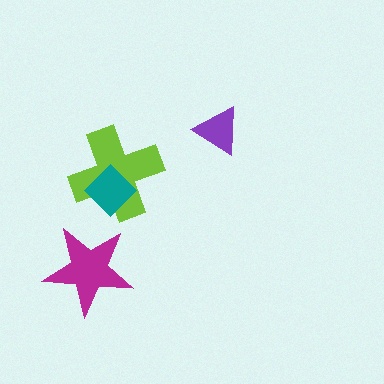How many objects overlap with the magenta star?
0 objects overlap with the magenta star.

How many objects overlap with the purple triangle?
0 objects overlap with the purple triangle.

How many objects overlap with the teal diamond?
1 object overlaps with the teal diamond.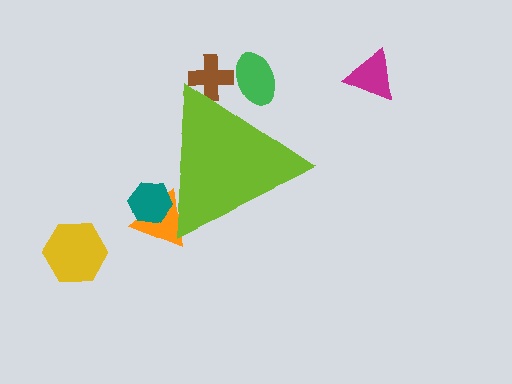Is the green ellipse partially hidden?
Yes, the green ellipse is partially hidden behind the lime triangle.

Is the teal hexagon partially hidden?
Yes, the teal hexagon is partially hidden behind the lime triangle.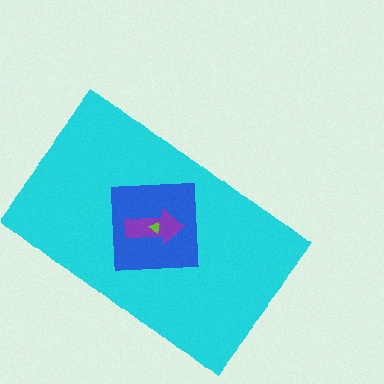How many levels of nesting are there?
4.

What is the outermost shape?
The cyan rectangle.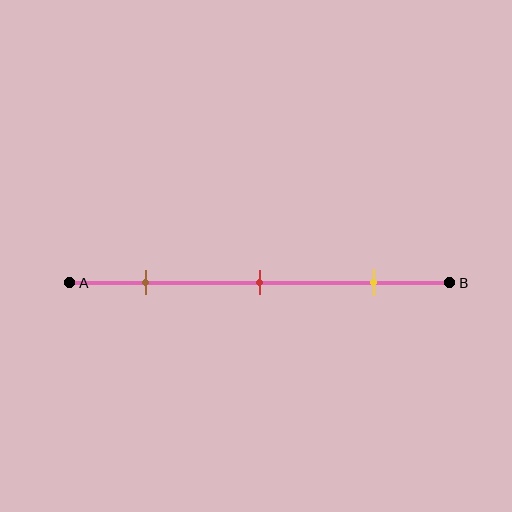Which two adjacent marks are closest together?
The brown and red marks are the closest adjacent pair.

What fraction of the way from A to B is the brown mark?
The brown mark is approximately 20% (0.2) of the way from A to B.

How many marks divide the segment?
There are 3 marks dividing the segment.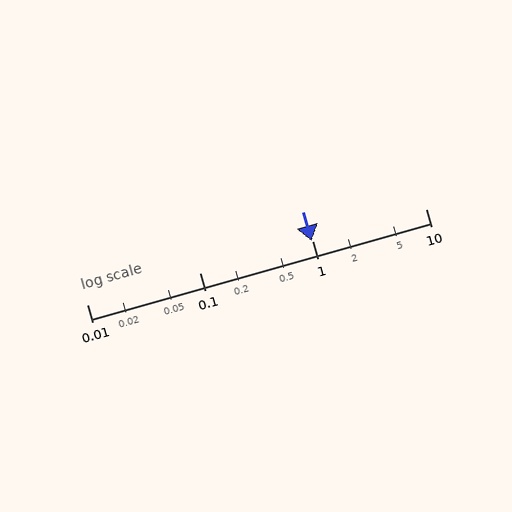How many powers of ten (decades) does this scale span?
The scale spans 3 decades, from 0.01 to 10.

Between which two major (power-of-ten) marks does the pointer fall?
The pointer is between 0.1 and 1.